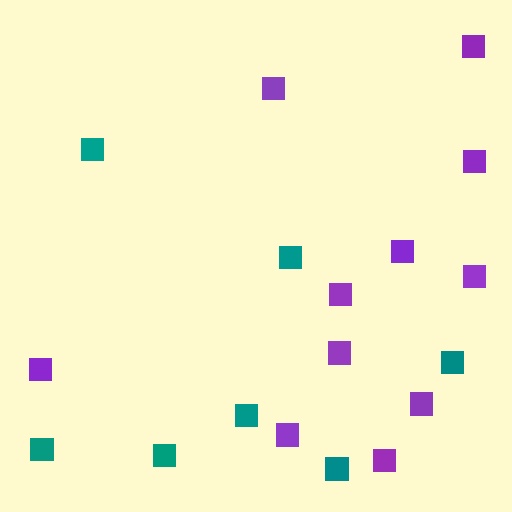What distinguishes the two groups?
There are 2 groups: one group of teal squares (7) and one group of purple squares (11).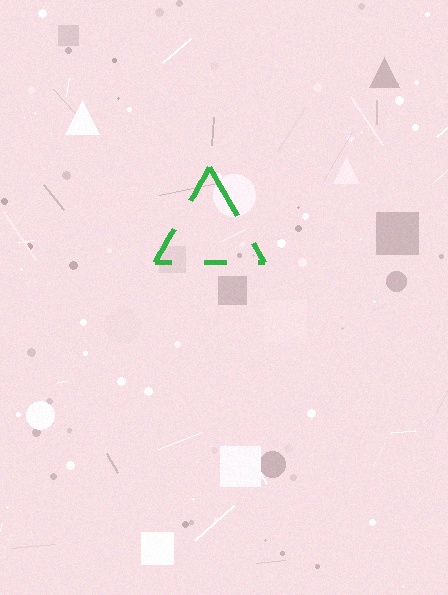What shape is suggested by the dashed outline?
The dashed outline suggests a triangle.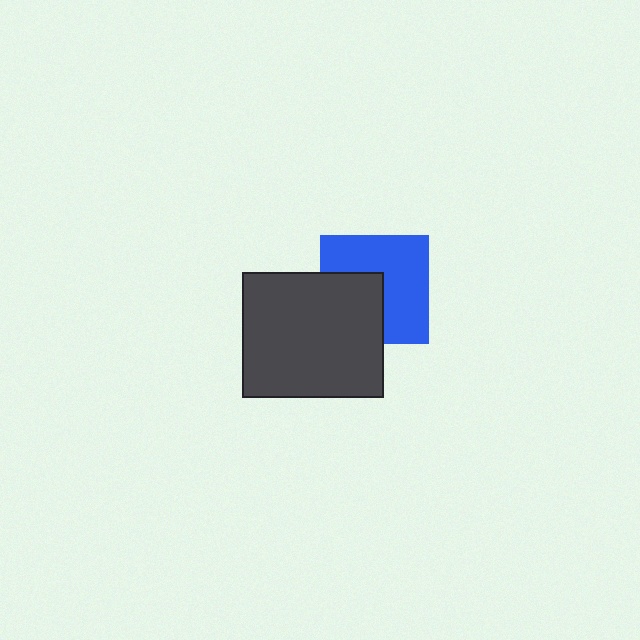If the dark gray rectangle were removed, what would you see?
You would see the complete blue square.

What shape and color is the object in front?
The object in front is a dark gray rectangle.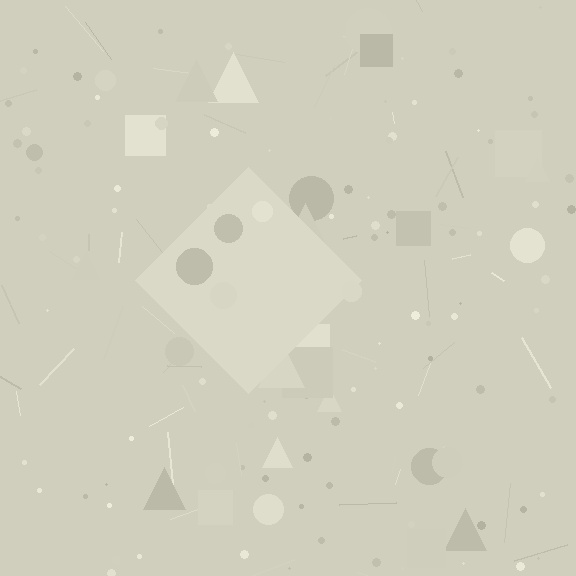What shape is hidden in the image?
A diamond is hidden in the image.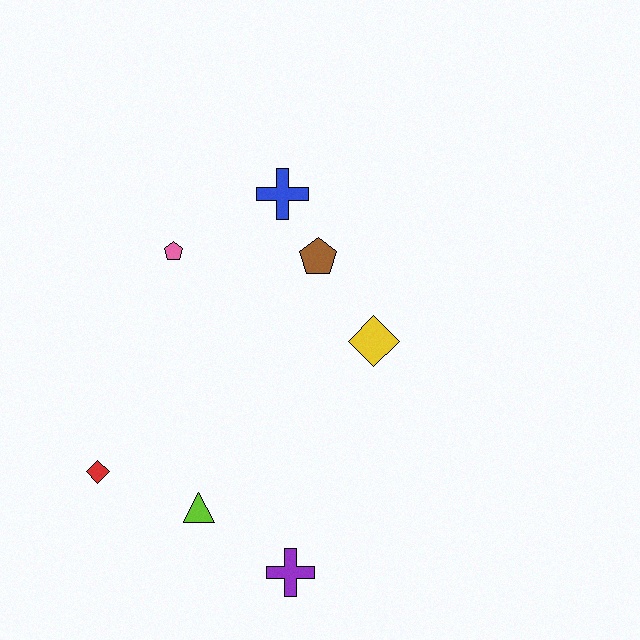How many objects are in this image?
There are 7 objects.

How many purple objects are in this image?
There is 1 purple object.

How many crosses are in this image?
There are 2 crosses.